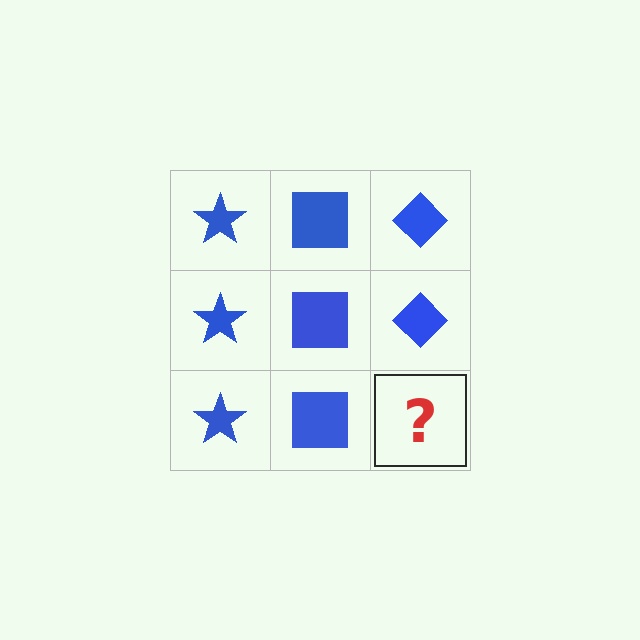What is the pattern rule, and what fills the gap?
The rule is that each column has a consistent shape. The gap should be filled with a blue diamond.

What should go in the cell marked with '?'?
The missing cell should contain a blue diamond.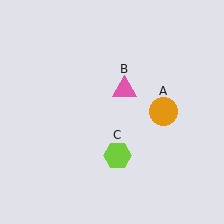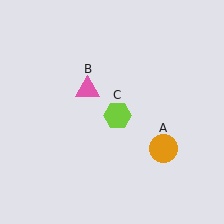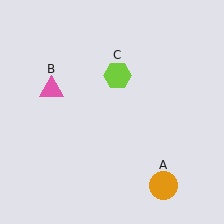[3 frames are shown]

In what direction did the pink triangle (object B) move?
The pink triangle (object B) moved left.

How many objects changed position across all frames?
3 objects changed position: orange circle (object A), pink triangle (object B), lime hexagon (object C).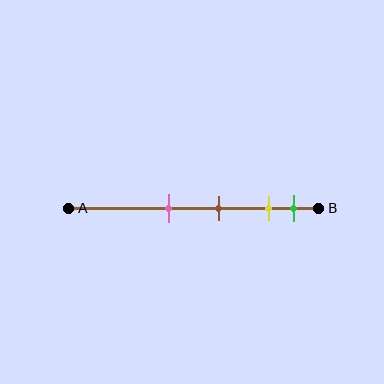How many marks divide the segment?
There are 4 marks dividing the segment.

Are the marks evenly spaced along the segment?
No, the marks are not evenly spaced.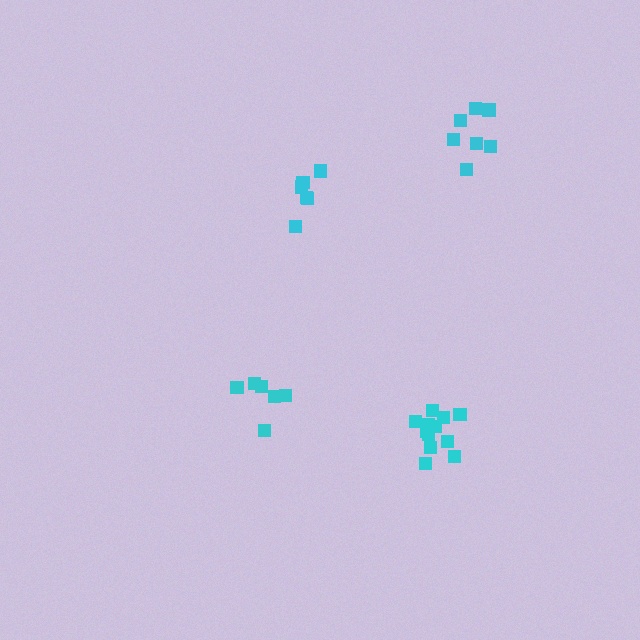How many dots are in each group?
Group 1: 12 dots, Group 2: 6 dots, Group 3: 7 dots, Group 4: 7 dots (32 total).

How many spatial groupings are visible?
There are 4 spatial groupings.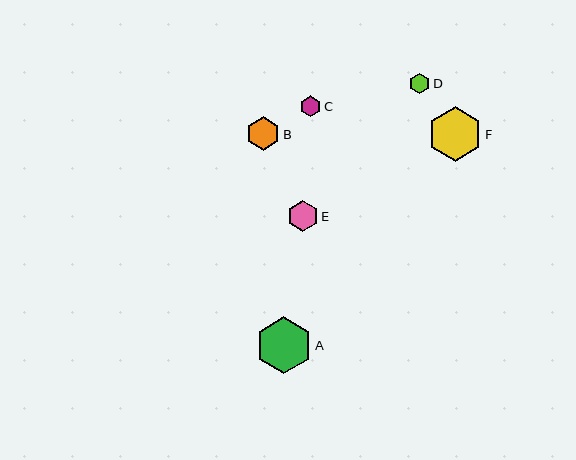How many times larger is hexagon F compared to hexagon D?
Hexagon F is approximately 2.7 times the size of hexagon D.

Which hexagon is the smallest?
Hexagon D is the smallest with a size of approximately 20 pixels.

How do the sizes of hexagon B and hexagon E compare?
Hexagon B and hexagon E are approximately the same size.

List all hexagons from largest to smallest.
From largest to smallest: A, F, B, E, C, D.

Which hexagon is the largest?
Hexagon A is the largest with a size of approximately 57 pixels.